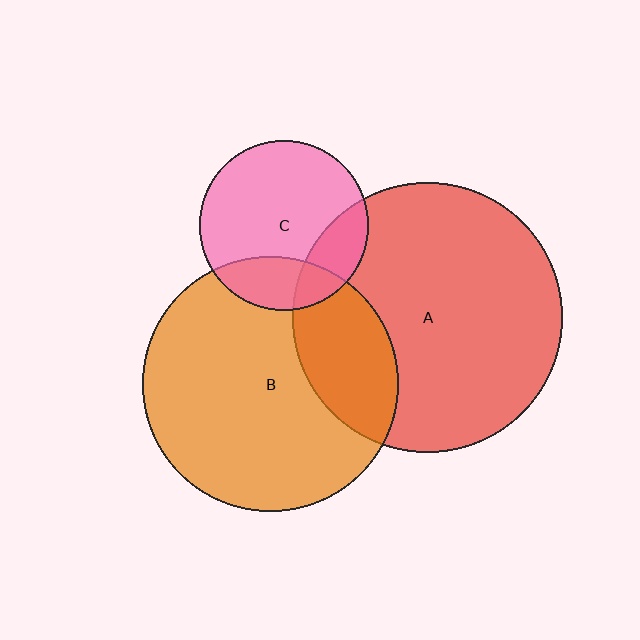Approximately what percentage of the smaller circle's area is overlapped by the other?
Approximately 20%.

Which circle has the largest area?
Circle A (red).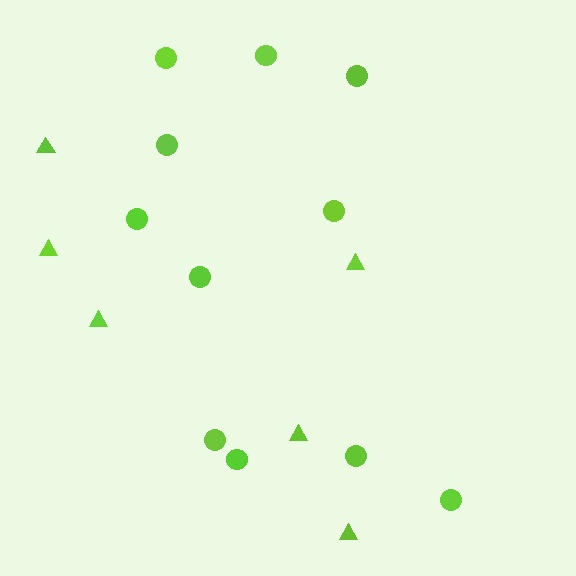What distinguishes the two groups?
There are 2 groups: one group of triangles (6) and one group of circles (11).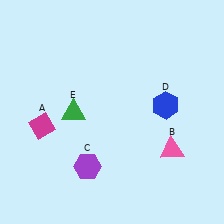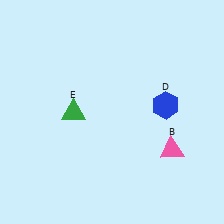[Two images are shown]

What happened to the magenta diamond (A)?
The magenta diamond (A) was removed in Image 2. It was in the bottom-left area of Image 1.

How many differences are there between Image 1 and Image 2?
There are 2 differences between the two images.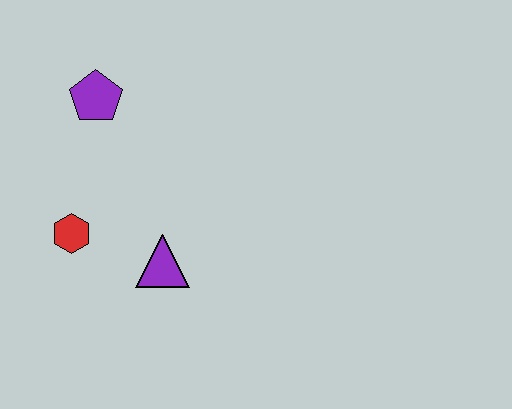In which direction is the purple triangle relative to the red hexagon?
The purple triangle is to the right of the red hexagon.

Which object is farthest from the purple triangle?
The purple pentagon is farthest from the purple triangle.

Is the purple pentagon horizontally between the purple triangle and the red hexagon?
Yes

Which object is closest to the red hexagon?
The purple triangle is closest to the red hexagon.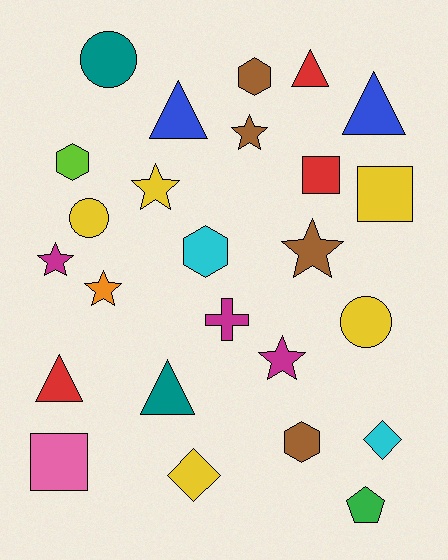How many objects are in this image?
There are 25 objects.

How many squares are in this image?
There are 3 squares.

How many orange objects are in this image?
There is 1 orange object.